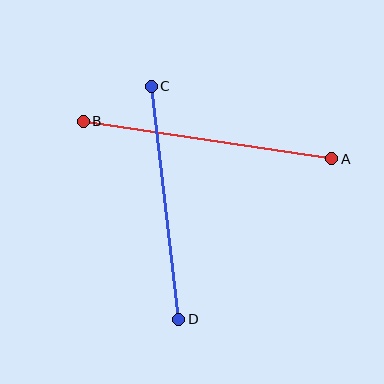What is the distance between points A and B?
The distance is approximately 251 pixels.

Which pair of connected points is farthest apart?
Points A and B are farthest apart.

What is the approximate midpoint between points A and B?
The midpoint is at approximately (207, 140) pixels.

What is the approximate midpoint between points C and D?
The midpoint is at approximately (165, 203) pixels.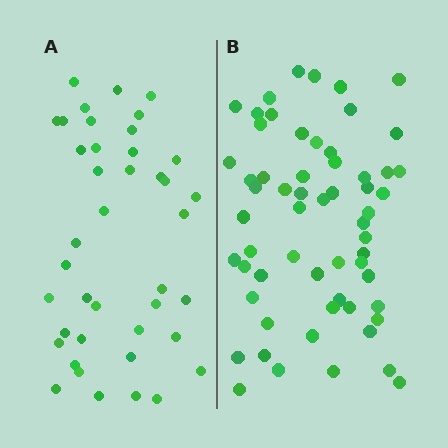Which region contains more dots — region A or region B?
Region B (the right region) has more dots.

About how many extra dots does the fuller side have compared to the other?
Region B has approximately 20 more dots than region A.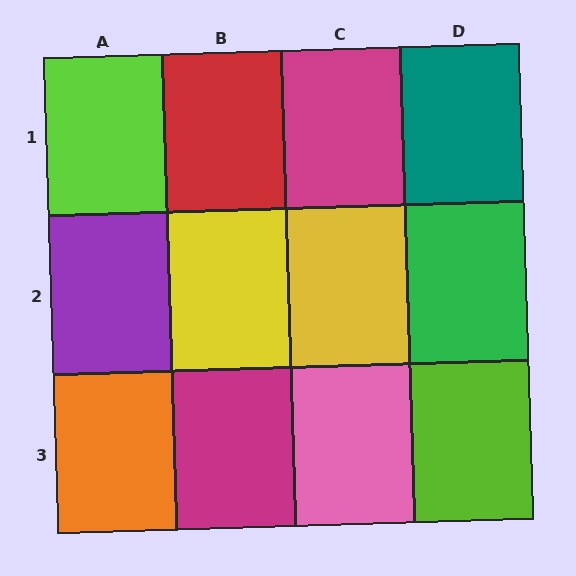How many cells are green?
1 cell is green.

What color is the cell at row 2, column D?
Green.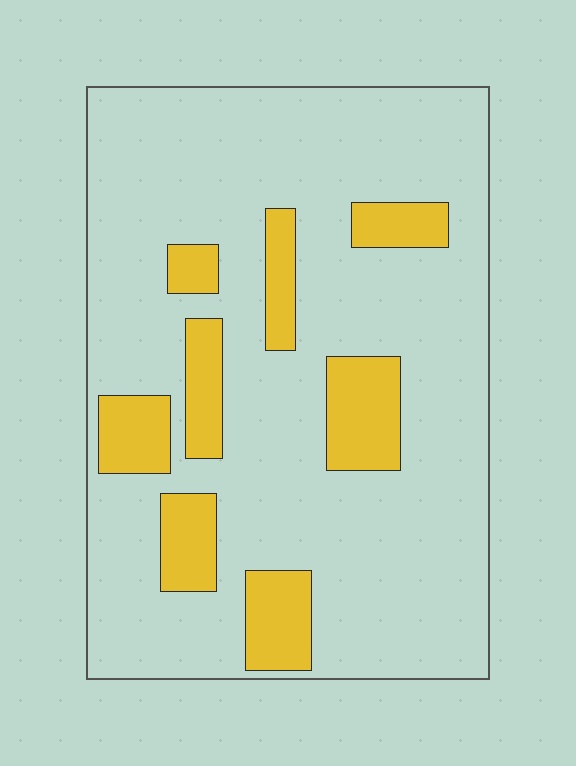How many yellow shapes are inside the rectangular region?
8.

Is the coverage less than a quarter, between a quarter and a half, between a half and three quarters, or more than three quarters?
Less than a quarter.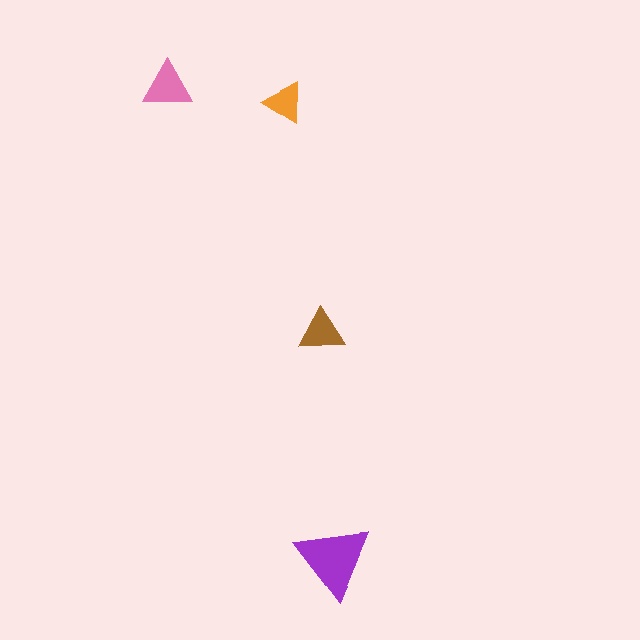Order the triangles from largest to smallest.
the purple one, the pink one, the brown one, the orange one.